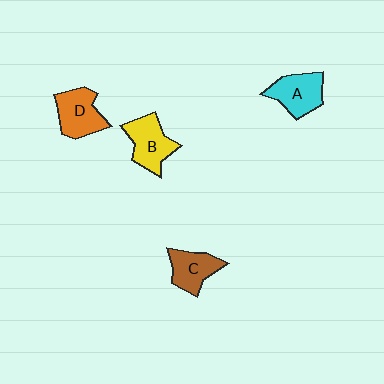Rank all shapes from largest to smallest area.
From largest to smallest: D (orange), B (yellow), A (cyan), C (brown).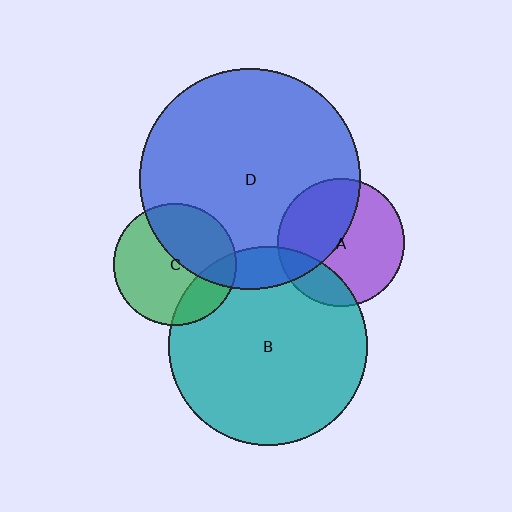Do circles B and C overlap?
Yes.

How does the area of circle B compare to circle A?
Approximately 2.4 times.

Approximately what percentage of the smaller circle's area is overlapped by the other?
Approximately 20%.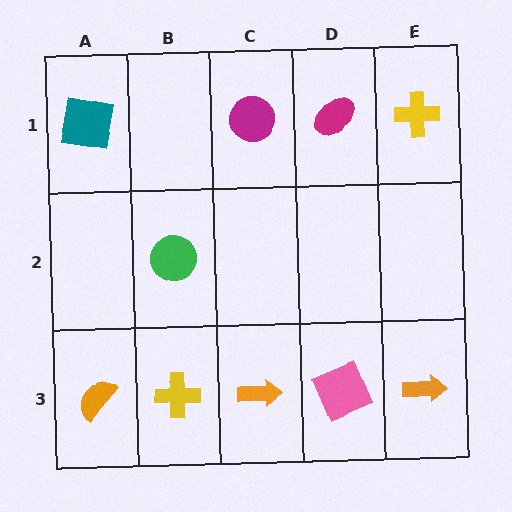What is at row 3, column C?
An orange arrow.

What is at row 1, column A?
A teal square.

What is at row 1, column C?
A magenta circle.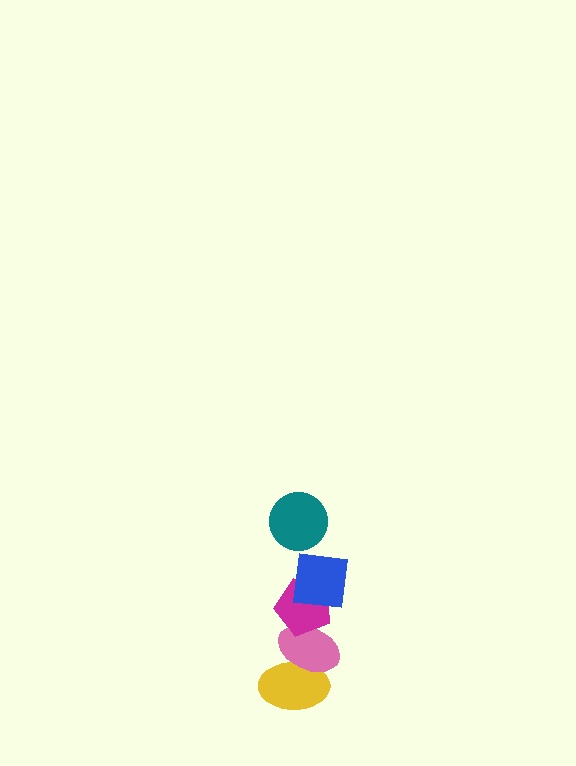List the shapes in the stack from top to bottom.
From top to bottom: the teal circle, the blue square, the magenta pentagon, the pink ellipse, the yellow ellipse.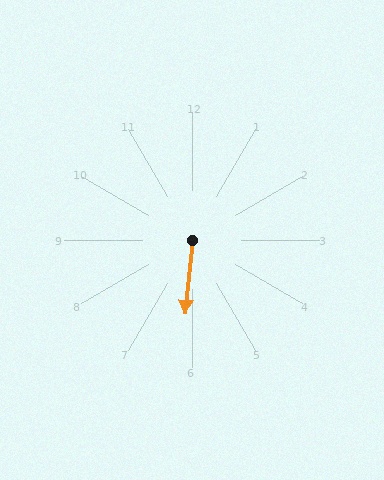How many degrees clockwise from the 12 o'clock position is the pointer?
Approximately 186 degrees.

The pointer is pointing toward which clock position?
Roughly 6 o'clock.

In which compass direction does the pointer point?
South.